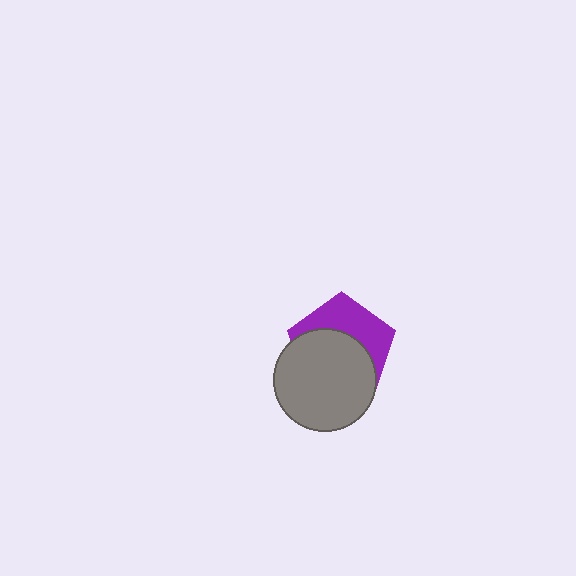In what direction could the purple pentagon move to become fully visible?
The purple pentagon could move up. That would shift it out from behind the gray circle entirely.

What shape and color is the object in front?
The object in front is a gray circle.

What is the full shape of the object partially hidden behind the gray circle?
The partially hidden object is a purple pentagon.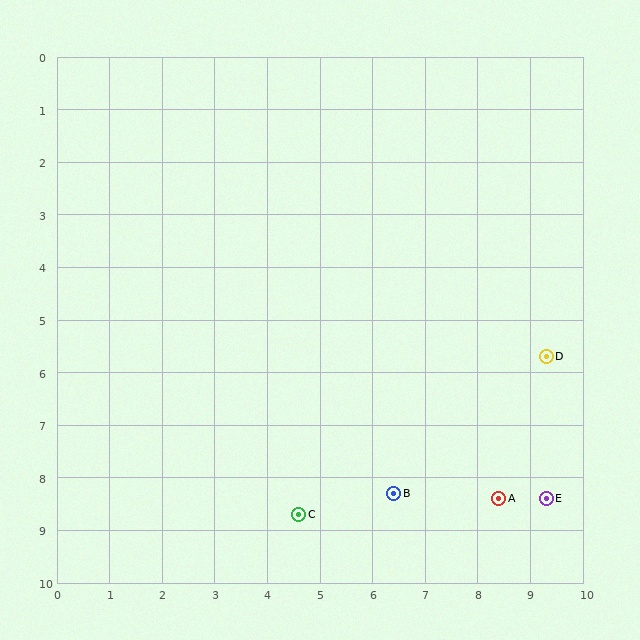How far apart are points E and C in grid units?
Points E and C are about 4.7 grid units apart.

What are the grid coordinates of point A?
Point A is at approximately (8.4, 8.4).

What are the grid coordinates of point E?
Point E is at approximately (9.3, 8.4).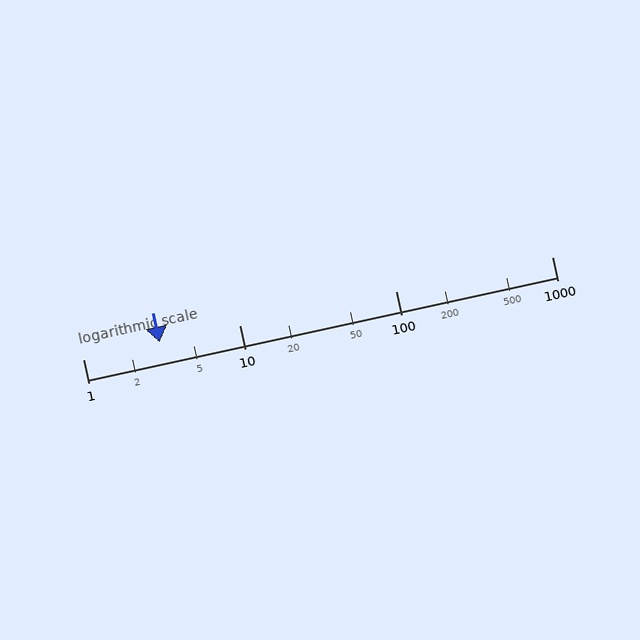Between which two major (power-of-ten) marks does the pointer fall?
The pointer is between 1 and 10.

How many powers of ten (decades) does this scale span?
The scale spans 3 decades, from 1 to 1000.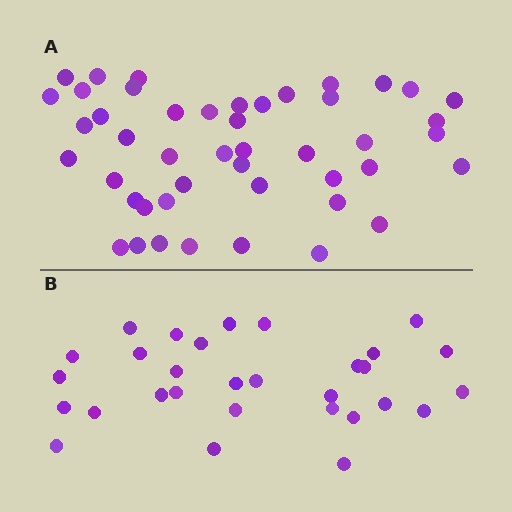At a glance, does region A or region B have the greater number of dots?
Region A (the top region) has more dots.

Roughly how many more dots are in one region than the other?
Region A has approximately 15 more dots than region B.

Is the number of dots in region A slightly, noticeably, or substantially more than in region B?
Region A has substantially more. The ratio is roughly 1.5 to 1.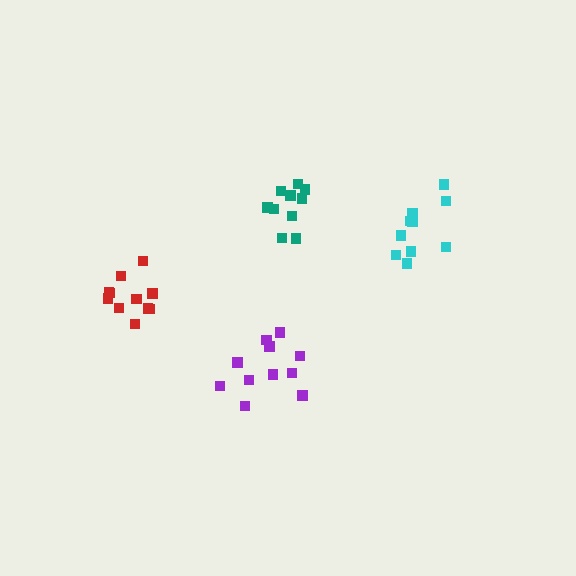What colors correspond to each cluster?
The clusters are colored: cyan, purple, red, teal.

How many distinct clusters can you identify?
There are 4 distinct clusters.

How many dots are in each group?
Group 1: 10 dots, Group 2: 11 dots, Group 3: 11 dots, Group 4: 10 dots (42 total).